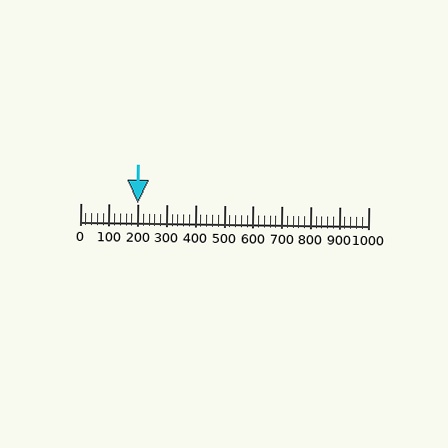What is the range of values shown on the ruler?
The ruler shows values from 0 to 1000.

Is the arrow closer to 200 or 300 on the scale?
The arrow is closer to 200.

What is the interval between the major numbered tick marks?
The major tick marks are spaced 100 units apart.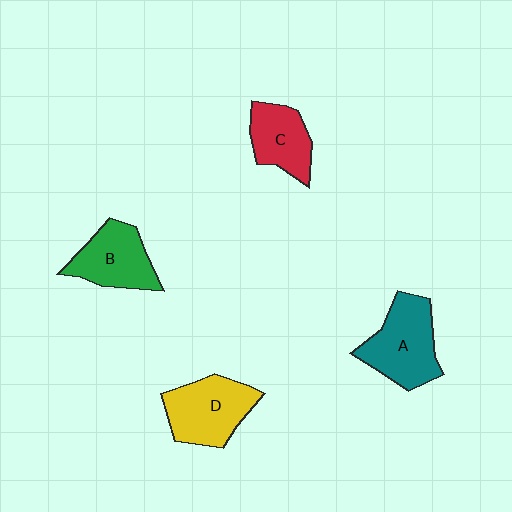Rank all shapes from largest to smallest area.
From largest to smallest: A (teal), D (yellow), B (green), C (red).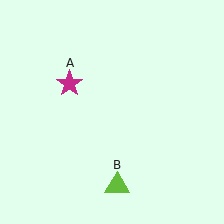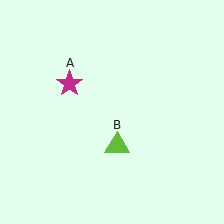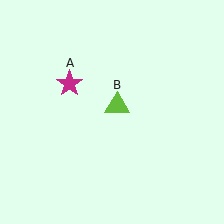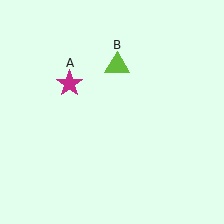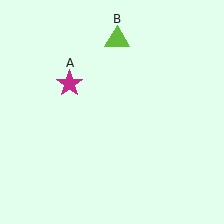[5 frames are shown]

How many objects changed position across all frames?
1 object changed position: lime triangle (object B).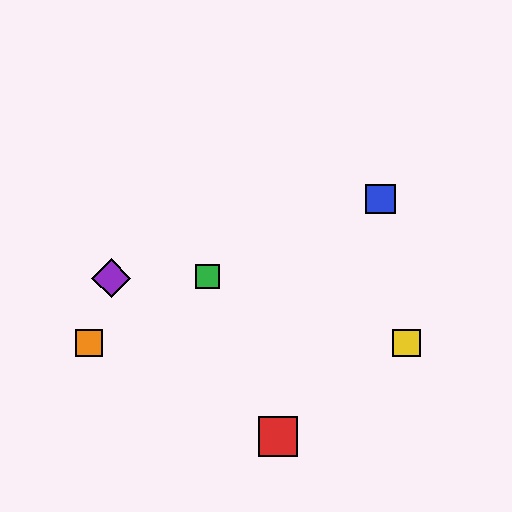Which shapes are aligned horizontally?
The yellow square, the orange square are aligned horizontally.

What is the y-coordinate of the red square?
The red square is at y≈436.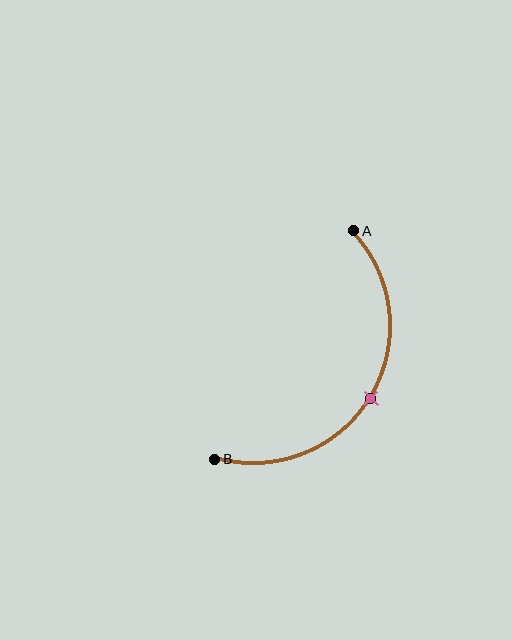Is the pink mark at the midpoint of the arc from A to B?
Yes. The pink mark lies on the arc at equal arc-length from both A and B — it is the arc midpoint.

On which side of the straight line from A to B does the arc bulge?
The arc bulges to the right of the straight line connecting A and B.